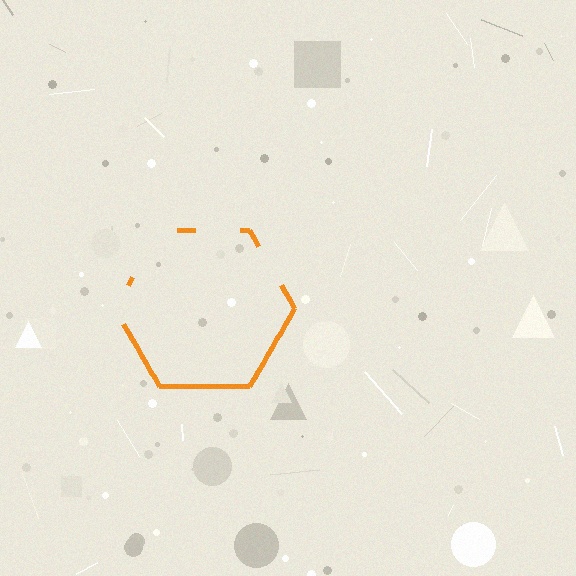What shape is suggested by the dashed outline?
The dashed outline suggests a hexagon.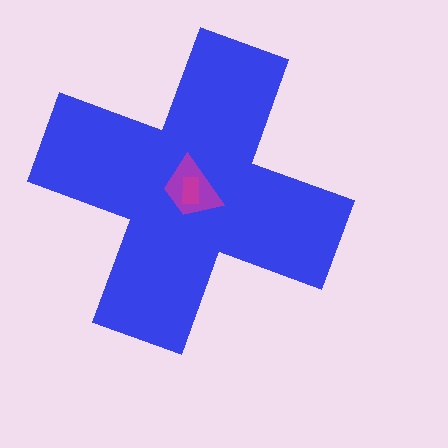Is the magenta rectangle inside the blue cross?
Yes.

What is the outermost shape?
The blue cross.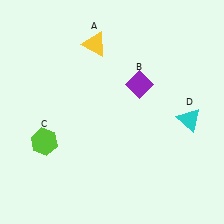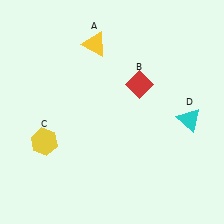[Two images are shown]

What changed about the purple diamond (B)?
In Image 1, B is purple. In Image 2, it changed to red.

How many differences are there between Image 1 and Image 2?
There are 2 differences between the two images.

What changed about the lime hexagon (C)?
In Image 1, C is lime. In Image 2, it changed to yellow.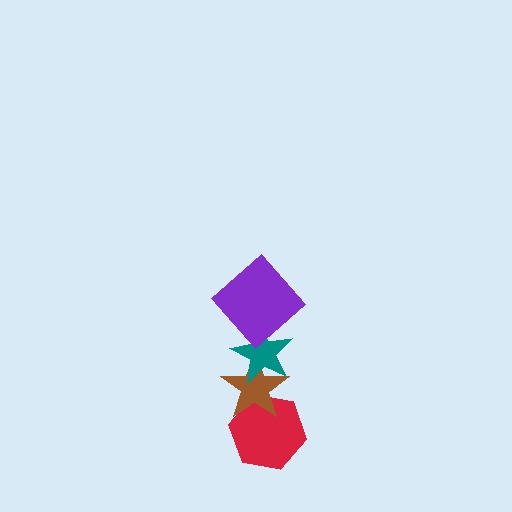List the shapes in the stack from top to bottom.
From top to bottom: the purple diamond, the teal star, the brown star, the red hexagon.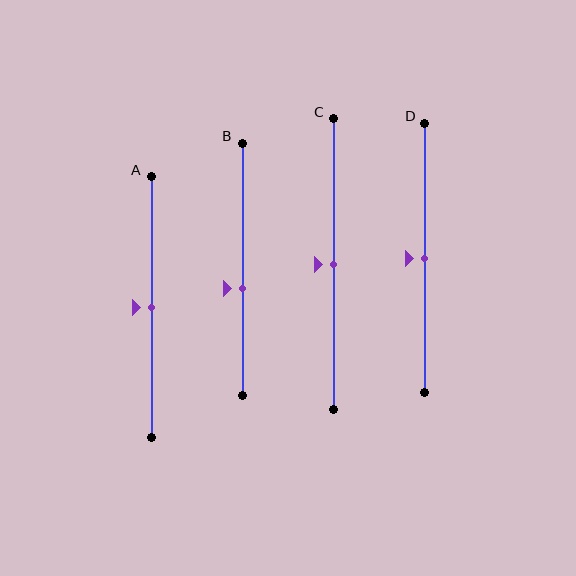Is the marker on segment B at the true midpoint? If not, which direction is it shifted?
No, the marker on segment B is shifted downward by about 8% of the segment length.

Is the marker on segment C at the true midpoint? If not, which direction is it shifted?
Yes, the marker on segment C is at the true midpoint.